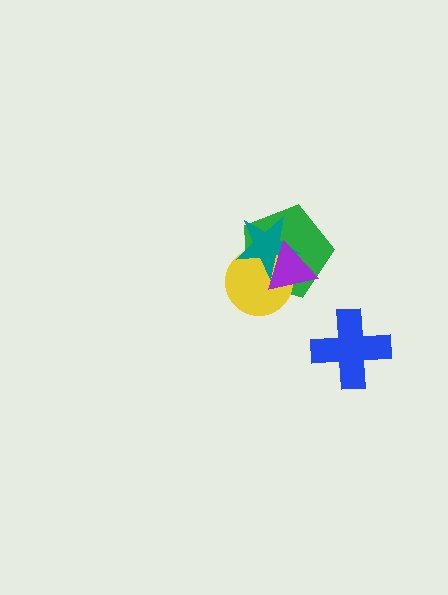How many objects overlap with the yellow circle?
3 objects overlap with the yellow circle.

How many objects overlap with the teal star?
3 objects overlap with the teal star.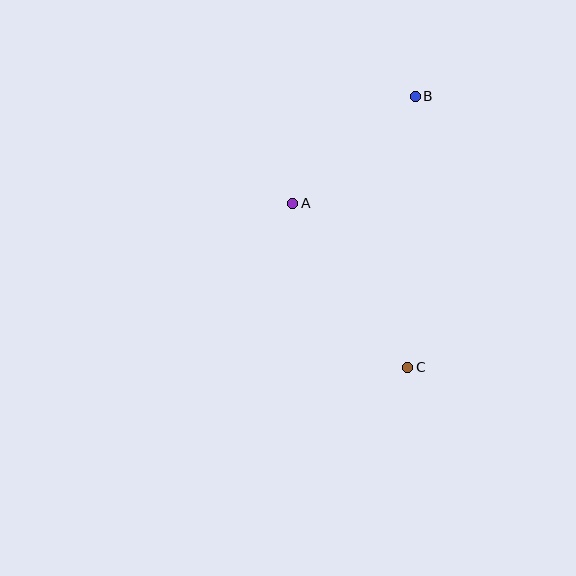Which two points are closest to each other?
Points A and B are closest to each other.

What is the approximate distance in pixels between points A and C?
The distance between A and C is approximately 200 pixels.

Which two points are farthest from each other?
Points B and C are farthest from each other.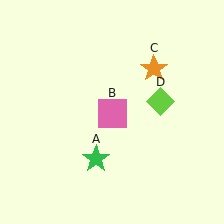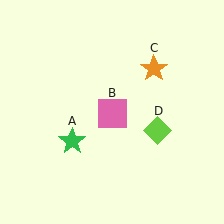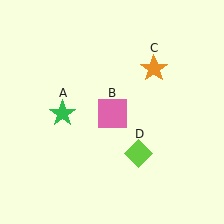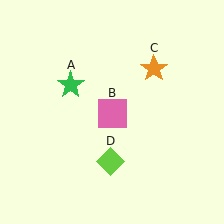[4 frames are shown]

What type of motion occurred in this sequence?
The green star (object A), lime diamond (object D) rotated clockwise around the center of the scene.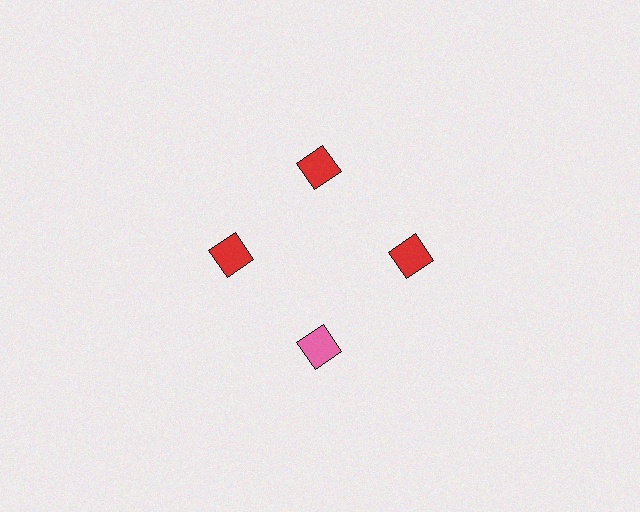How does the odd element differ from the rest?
It has a different color: pink instead of red.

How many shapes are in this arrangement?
There are 4 shapes arranged in a ring pattern.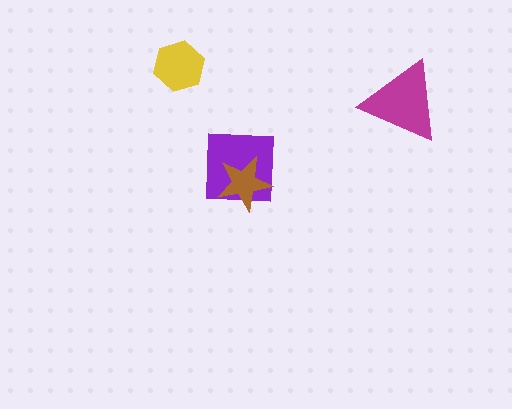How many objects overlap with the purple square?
1 object overlaps with the purple square.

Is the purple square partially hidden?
Yes, it is partially covered by another shape.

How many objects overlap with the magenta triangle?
0 objects overlap with the magenta triangle.